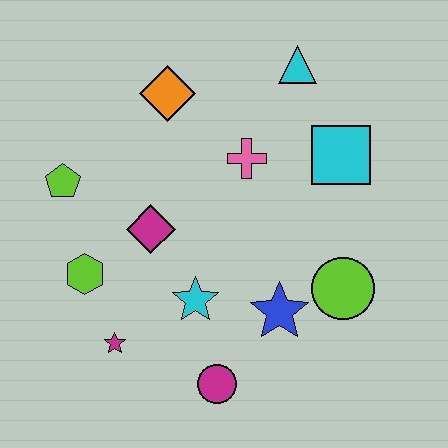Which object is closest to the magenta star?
The lime hexagon is closest to the magenta star.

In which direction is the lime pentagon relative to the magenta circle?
The lime pentagon is above the magenta circle.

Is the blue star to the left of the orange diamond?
No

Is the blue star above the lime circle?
No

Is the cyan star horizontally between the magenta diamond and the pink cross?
Yes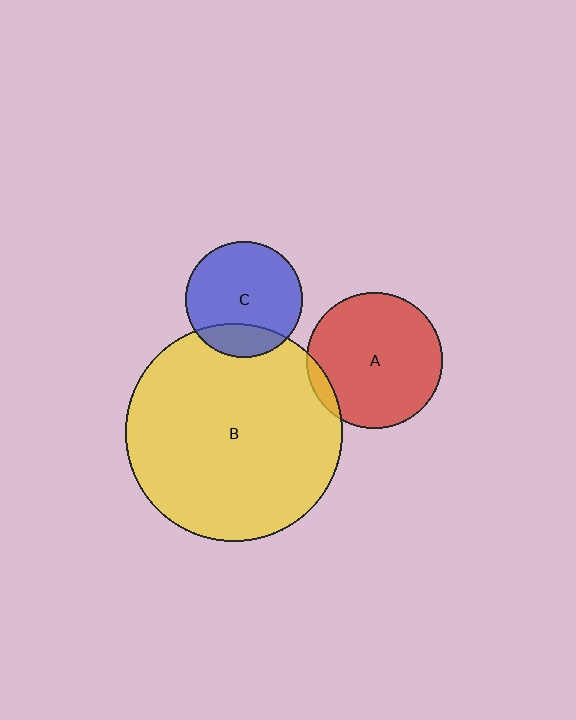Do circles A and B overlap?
Yes.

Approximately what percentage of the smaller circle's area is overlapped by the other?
Approximately 5%.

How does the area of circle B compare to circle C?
Approximately 3.5 times.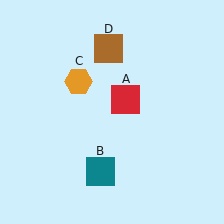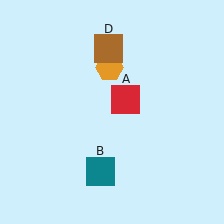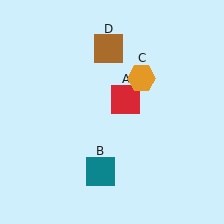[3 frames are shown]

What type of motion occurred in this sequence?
The orange hexagon (object C) rotated clockwise around the center of the scene.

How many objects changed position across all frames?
1 object changed position: orange hexagon (object C).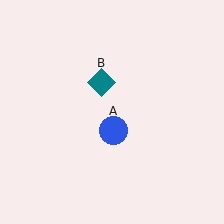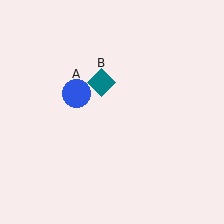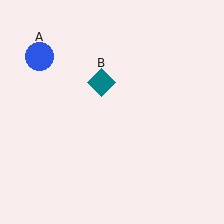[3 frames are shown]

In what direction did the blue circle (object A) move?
The blue circle (object A) moved up and to the left.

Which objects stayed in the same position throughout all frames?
Teal diamond (object B) remained stationary.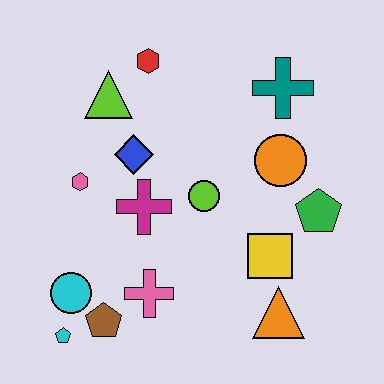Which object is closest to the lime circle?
The magenta cross is closest to the lime circle.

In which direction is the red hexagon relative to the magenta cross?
The red hexagon is above the magenta cross.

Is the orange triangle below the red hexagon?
Yes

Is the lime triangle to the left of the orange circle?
Yes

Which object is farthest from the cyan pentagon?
The teal cross is farthest from the cyan pentagon.